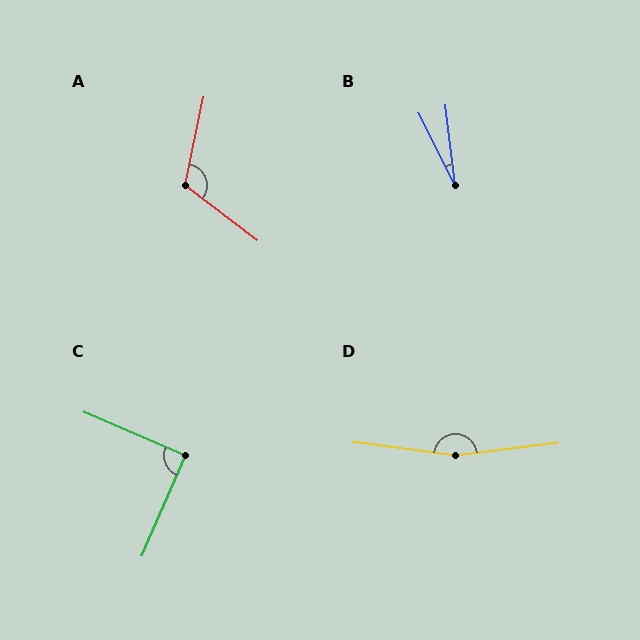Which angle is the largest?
D, at approximately 165 degrees.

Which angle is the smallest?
B, at approximately 20 degrees.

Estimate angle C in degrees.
Approximately 90 degrees.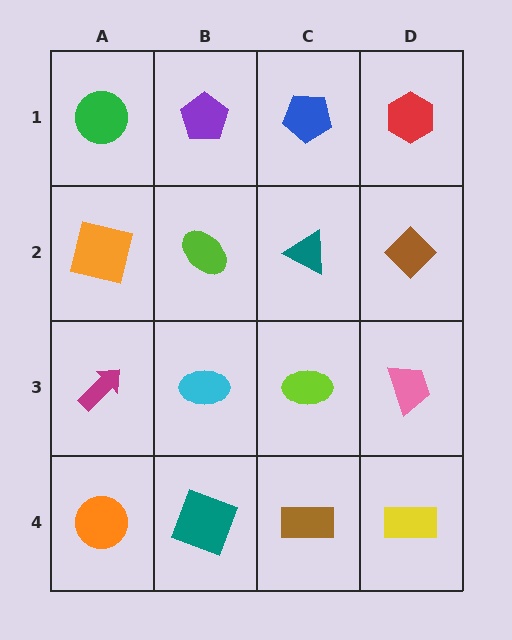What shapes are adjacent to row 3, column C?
A teal triangle (row 2, column C), a brown rectangle (row 4, column C), a cyan ellipse (row 3, column B), a pink trapezoid (row 3, column D).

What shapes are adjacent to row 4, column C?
A lime ellipse (row 3, column C), a teal square (row 4, column B), a yellow rectangle (row 4, column D).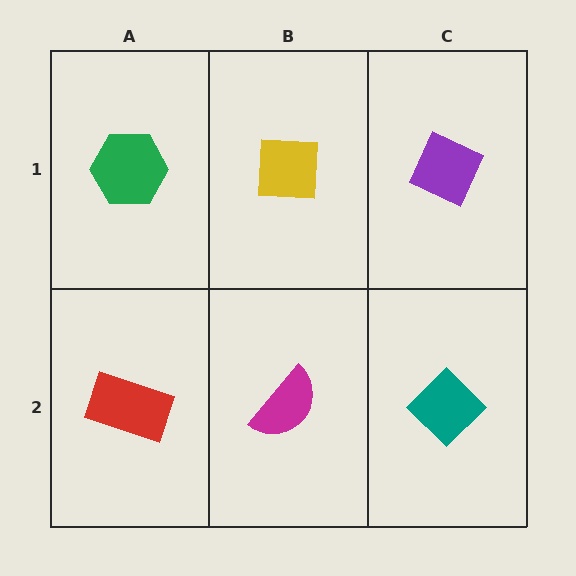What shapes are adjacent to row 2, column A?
A green hexagon (row 1, column A), a magenta semicircle (row 2, column B).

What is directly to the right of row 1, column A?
A yellow square.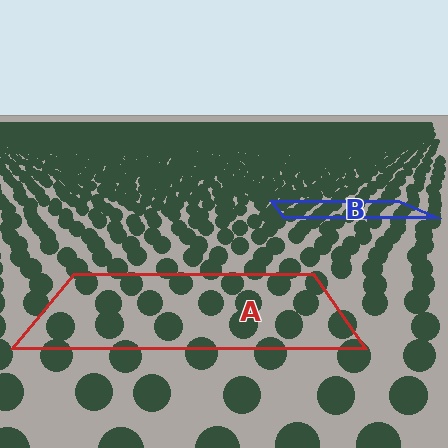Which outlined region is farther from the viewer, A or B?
Region B is farther from the viewer — the texture elements inside it appear smaller and more densely packed.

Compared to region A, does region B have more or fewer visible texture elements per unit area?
Region B has more texture elements per unit area — they are packed more densely because it is farther away.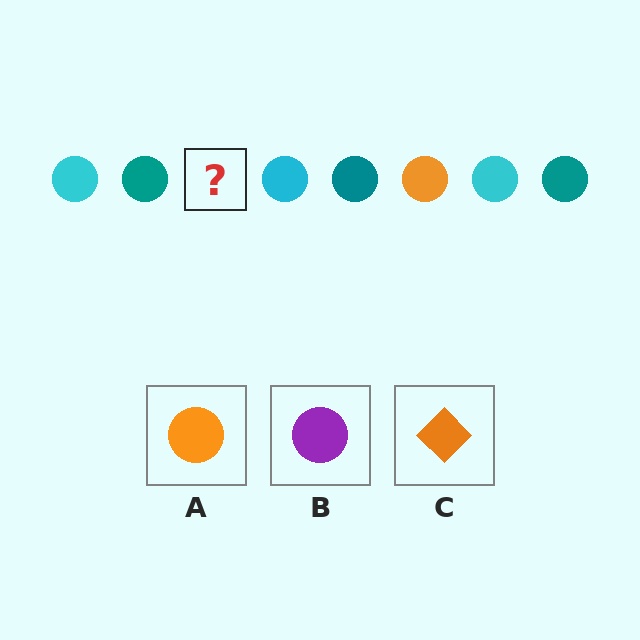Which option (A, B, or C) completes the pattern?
A.